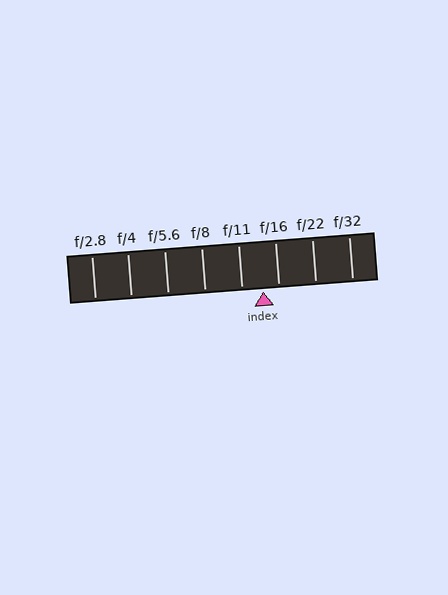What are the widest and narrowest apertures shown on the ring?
The widest aperture shown is f/2.8 and the narrowest is f/32.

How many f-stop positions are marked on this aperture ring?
There are 8 f-stop positions marked.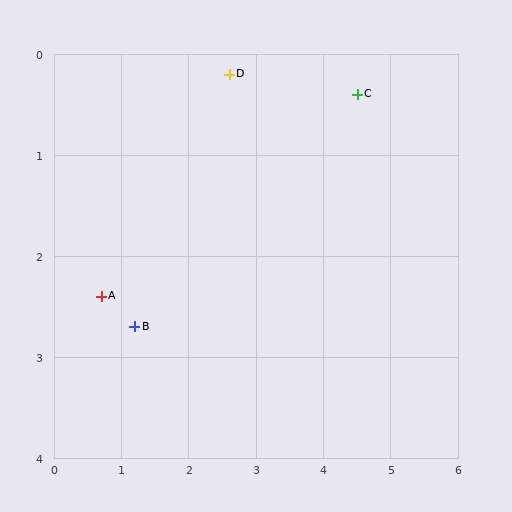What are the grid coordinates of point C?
Point C is at approximately (4.5, 0.4).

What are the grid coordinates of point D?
Point D is at approximately (2.6, 0.2).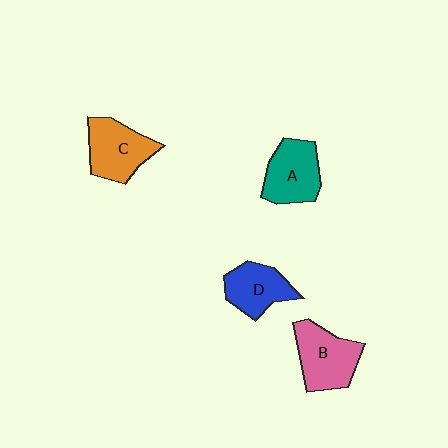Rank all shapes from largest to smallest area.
From largest to smallest: B (pink), C (orange), A (teal), D (blue).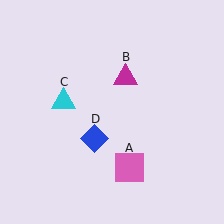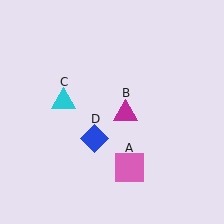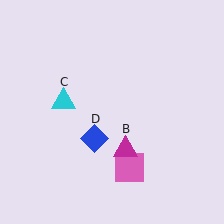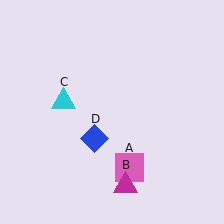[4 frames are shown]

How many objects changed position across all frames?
1 object changed position: magenta triangle (object B).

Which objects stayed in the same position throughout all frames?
Pink square (object A) and cyan triangle (object C) and blue diamond (object D) remained stationary.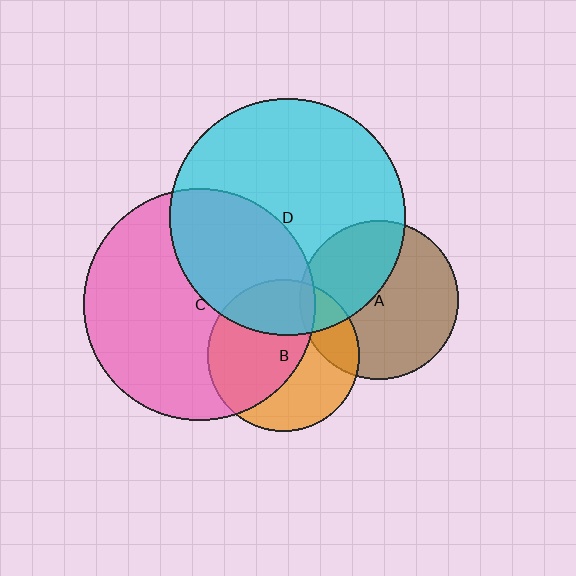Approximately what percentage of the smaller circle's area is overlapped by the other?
Approximately 40%.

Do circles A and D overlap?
Yes.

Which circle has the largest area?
Circle D (cyan).